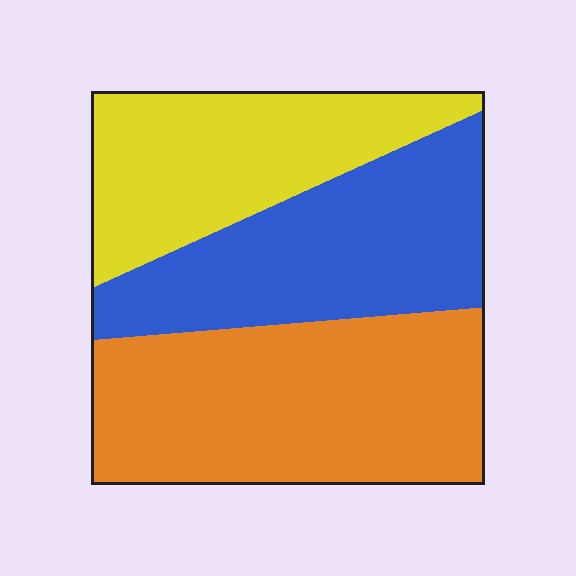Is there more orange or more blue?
Orange.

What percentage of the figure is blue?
Blue takes up about one third (1/3) of the figure.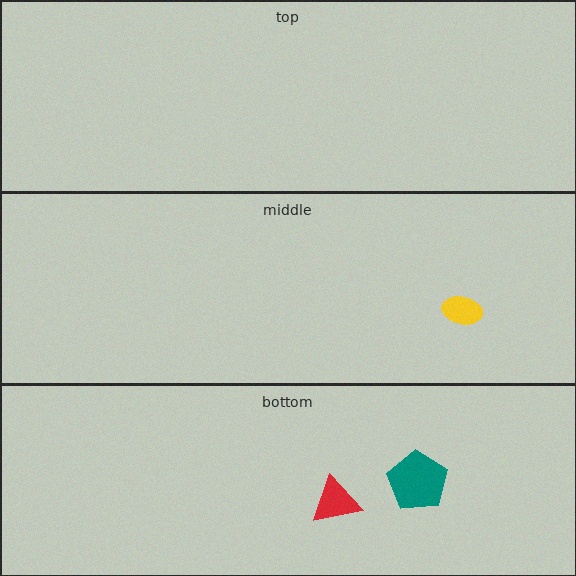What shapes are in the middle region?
The yellow ellipse.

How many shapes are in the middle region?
1.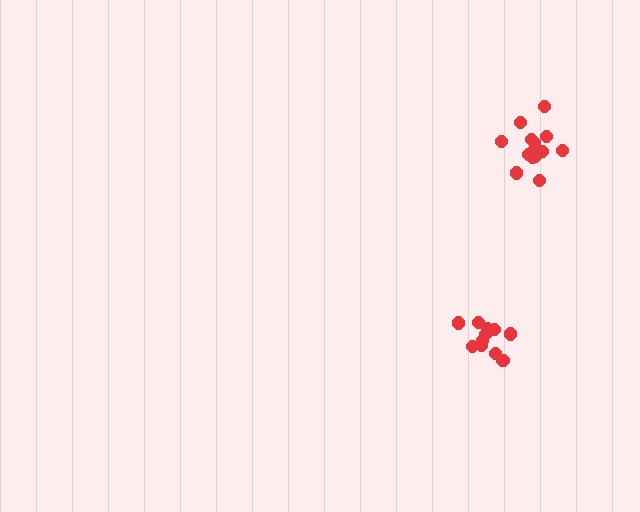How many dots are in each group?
Group 1: 11 dots, Group 2: 14 dots (25 total).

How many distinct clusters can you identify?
There are 2 distinct clusters.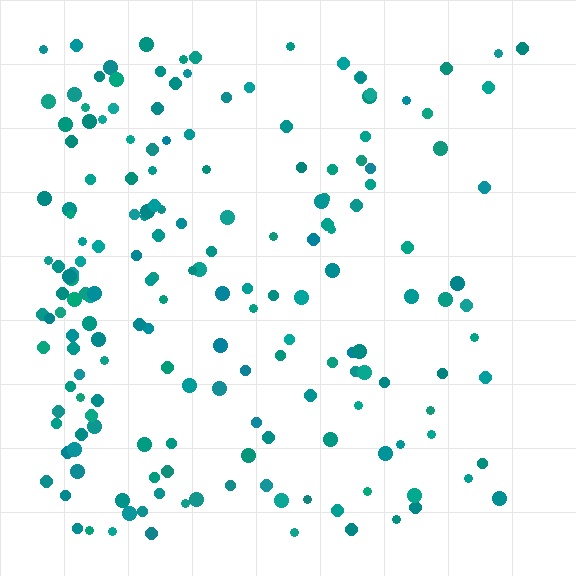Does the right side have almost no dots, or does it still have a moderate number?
Still a moderate number, just noticeably fewer than the left.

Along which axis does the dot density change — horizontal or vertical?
Horizontal.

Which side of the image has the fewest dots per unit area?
The right.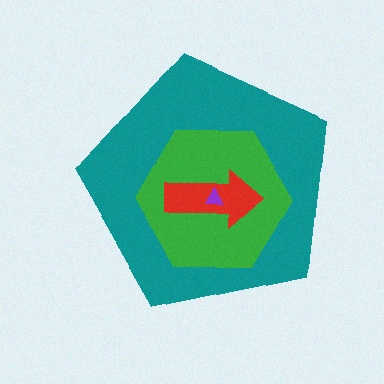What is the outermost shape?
The teal pentagon.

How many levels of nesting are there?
4.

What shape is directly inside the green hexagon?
The red arrow.